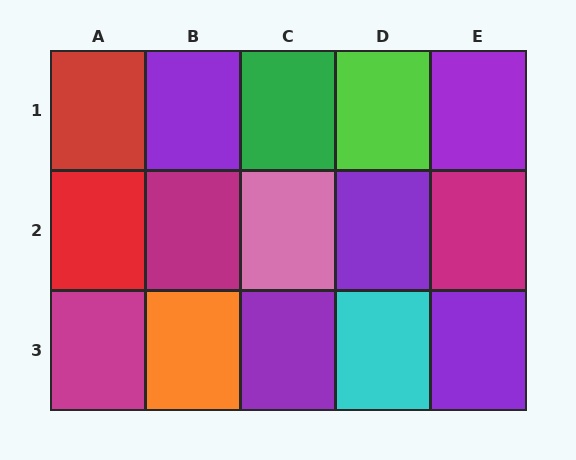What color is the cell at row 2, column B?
Magenta.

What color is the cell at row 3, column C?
Purple.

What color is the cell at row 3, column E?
Purple.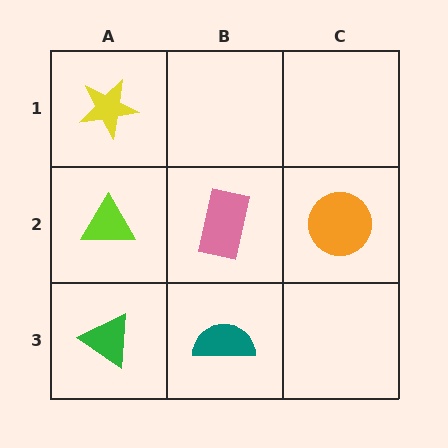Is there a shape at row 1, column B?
No, that cell is empty.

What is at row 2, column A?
A lime triangle.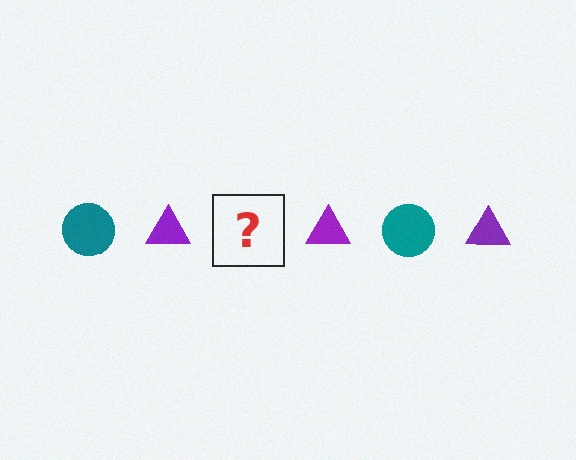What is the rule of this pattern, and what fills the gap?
The rule is that the pattern alternates between teal circle and purple triangle. The gap should be filled with a teal circle.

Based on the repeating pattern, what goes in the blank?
The blank should be a teal circle.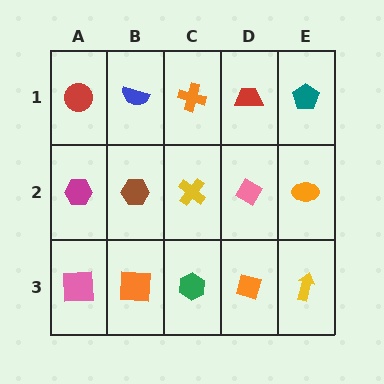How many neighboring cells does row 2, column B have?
4.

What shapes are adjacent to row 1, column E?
An orange ellipse (row 2, column E), a red trapezoid (row 1, column D).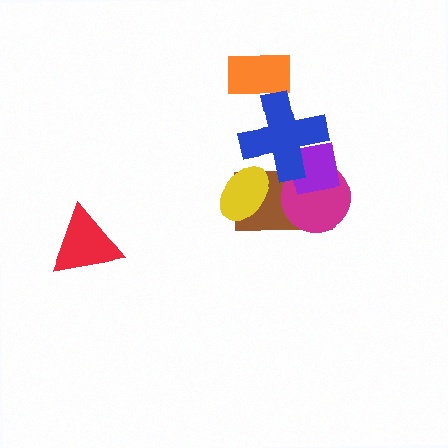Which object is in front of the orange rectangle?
The blue cross is in front of the orange rectangle.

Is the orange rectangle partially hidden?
Yes, it is partially covered by another shape.